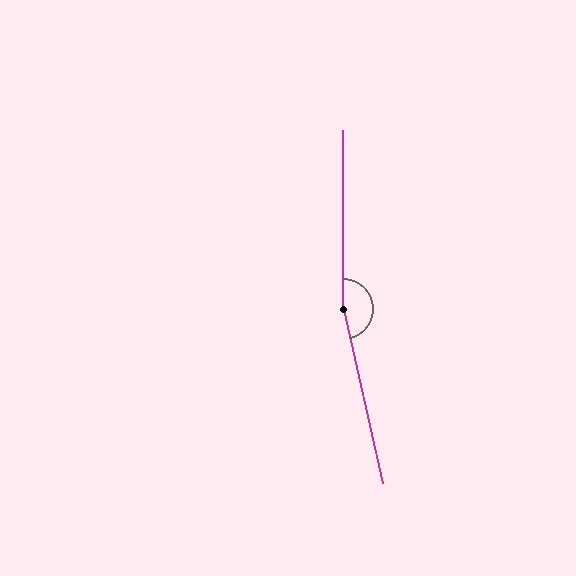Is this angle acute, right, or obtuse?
It is obtuse.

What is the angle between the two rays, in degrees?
Approximately 167 degrees.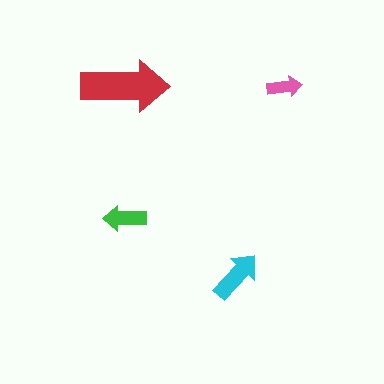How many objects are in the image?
There are 4 objects in the image.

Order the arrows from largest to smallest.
the red one, the cyan one, the green one, the pink one.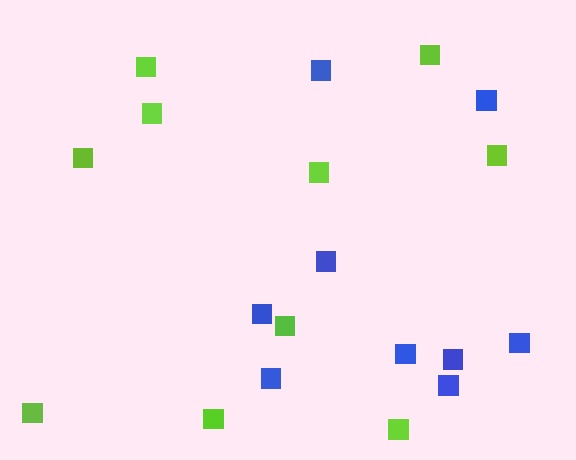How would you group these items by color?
There are 2 groups: one group of blue squares (9) and one group of lime squares (10).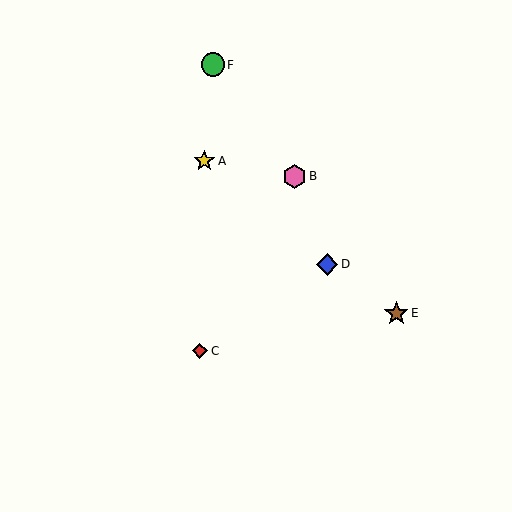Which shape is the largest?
The brown star (labeled E) is the largest.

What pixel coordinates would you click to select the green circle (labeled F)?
Click at (213, 65) to select the green circle F.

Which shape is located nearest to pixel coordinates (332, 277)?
The blue diamond (labeled D) at (327, 264) is nearest to that location.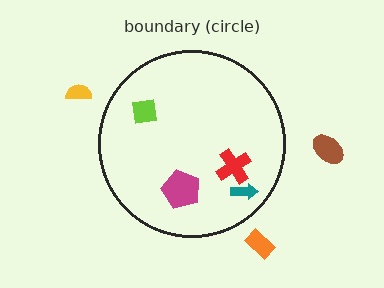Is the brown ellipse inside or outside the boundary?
Outside.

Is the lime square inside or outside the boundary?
Inside.